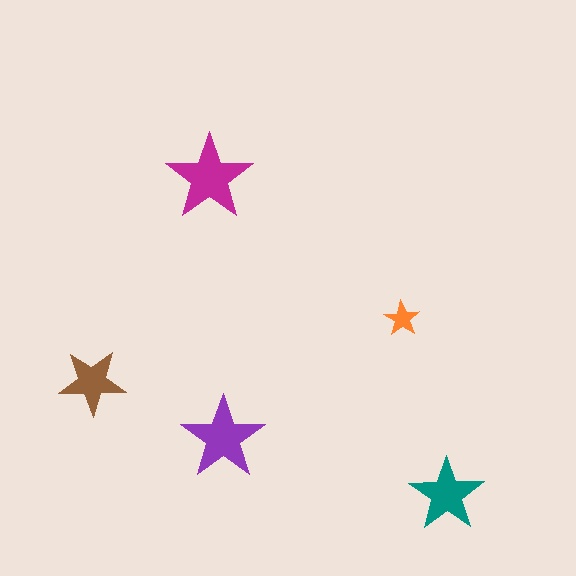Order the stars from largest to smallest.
the magenta one, the purple one, the teal one, the brown one, the orange one.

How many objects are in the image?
There are 5 objects in the image.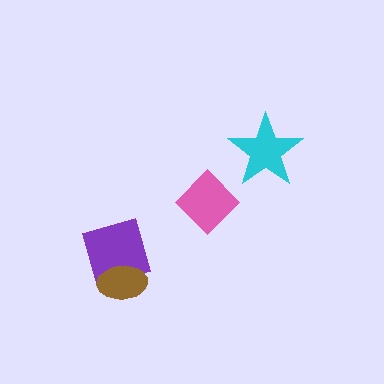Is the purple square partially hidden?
Yes, it is partially covered by another shape.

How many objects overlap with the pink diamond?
0 objects overlap with the pink diamond.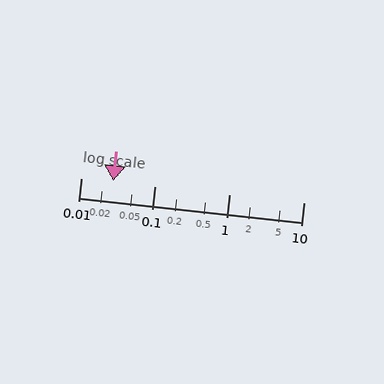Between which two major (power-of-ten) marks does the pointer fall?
The pointer is between 0.01 and 0.1.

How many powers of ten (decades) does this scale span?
The scale spans 3 decades, from 0.01 to 10.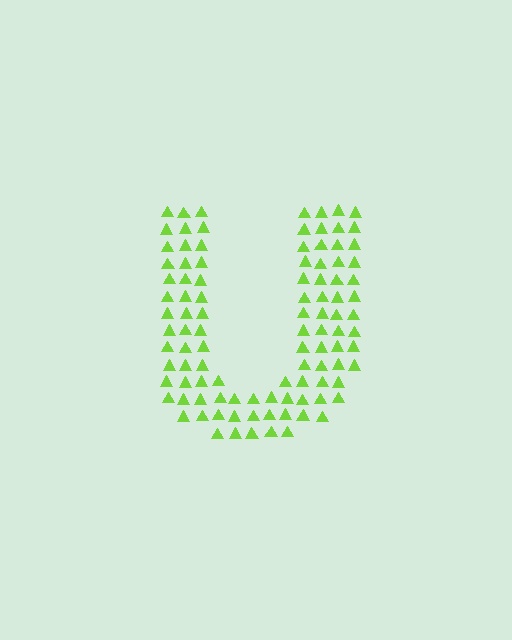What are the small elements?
The small elements are triangles.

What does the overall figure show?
The overall figure shows the letter U.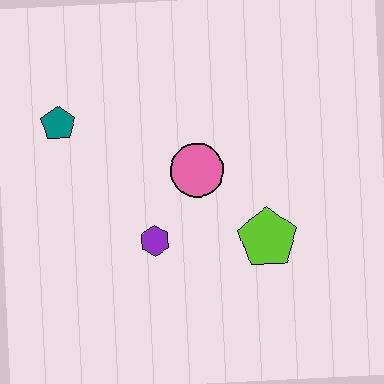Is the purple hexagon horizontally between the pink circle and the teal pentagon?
Yes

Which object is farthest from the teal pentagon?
The lime pentagon is farthest from the teal pentagon.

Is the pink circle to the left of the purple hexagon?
No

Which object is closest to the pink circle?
The purple hexagon is closest to the pink circle.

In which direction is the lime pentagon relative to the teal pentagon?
The lime pentagon is to the right of the teal pentagon.